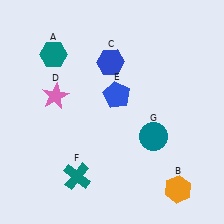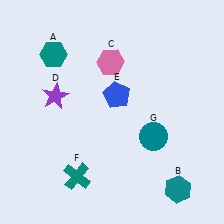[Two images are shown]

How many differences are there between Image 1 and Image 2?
There are 3 differences between the two images.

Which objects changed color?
B changed from orange to teal. C changed from blue to pink. D changed from pink to purple.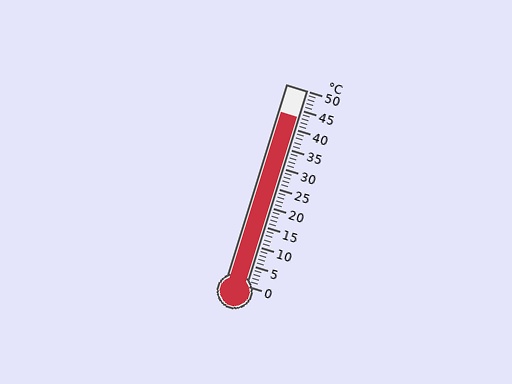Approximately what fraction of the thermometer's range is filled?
The thermometer is filled to approximately 85% of its range.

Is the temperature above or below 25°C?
The temperature is above 25°C.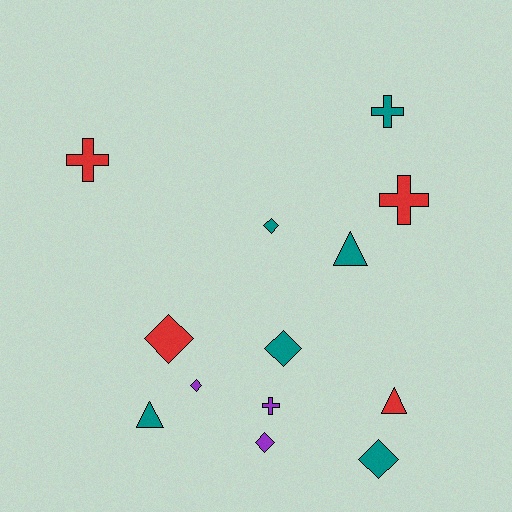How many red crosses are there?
There are 2 red crosses.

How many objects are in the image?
There are 13 objects.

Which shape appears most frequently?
Diamond, with 6 objects.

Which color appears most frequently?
Teal, with 6 objects.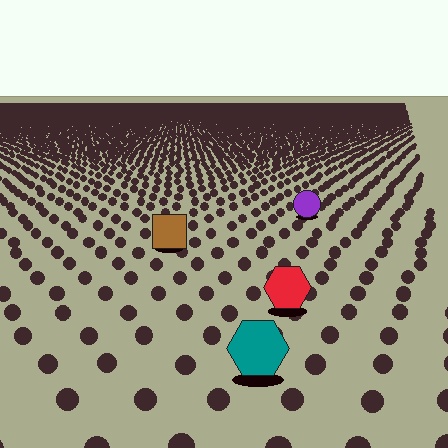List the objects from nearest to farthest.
From nearest to farthest: the teal hexagon, the red hexagon, the brown square, the purple circle.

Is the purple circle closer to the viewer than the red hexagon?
No. The red hexagon is closer — you can tell from the texture gradient: the ground texture is coarser near it.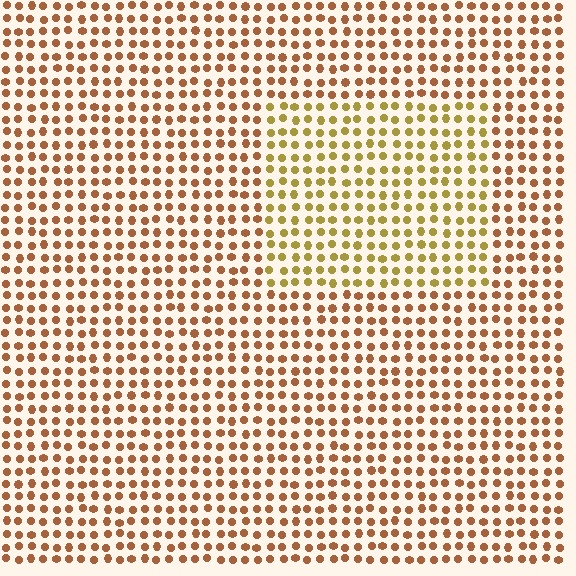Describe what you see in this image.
The image is filled with small brown elements in a uniform arrangement. A rectangle-shaped region is visible where the elements are tinted to a slightly different hue, forming a subtle color boundary.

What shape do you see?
I see a rectangle.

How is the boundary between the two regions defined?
The boundary is defined purely by a slight shift in hue (about 32 degrees). Spacing, size, and orientation are identical on both sides.